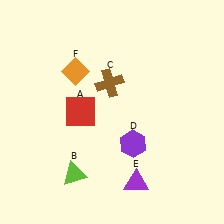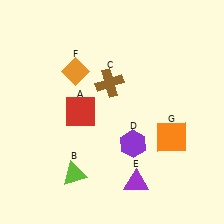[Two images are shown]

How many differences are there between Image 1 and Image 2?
There is 1 difference between the two images.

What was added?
An orange square (G) was added in Image 2.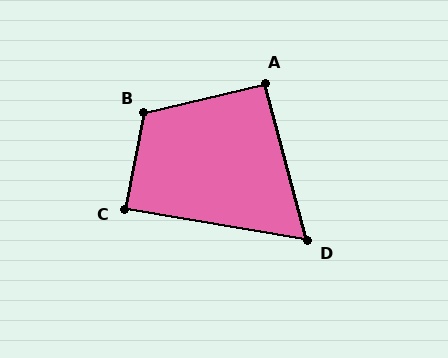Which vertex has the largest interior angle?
B, at approximately 115 degrees.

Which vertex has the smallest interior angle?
D, at approximately 65 degrees.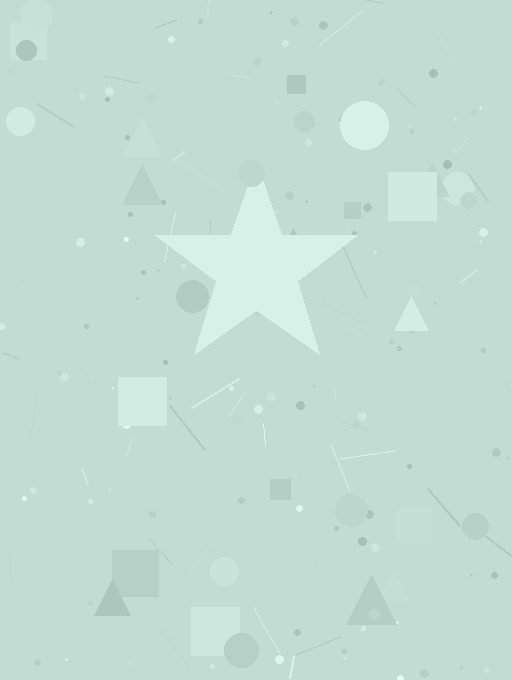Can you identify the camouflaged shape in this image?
The camouflaged shape is a star.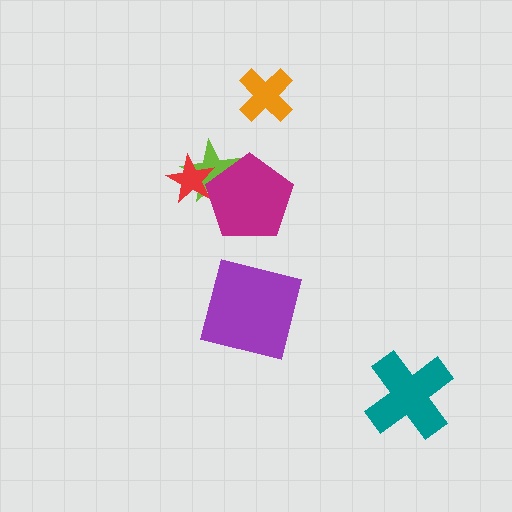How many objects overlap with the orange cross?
0 objects overlap with the orange cross.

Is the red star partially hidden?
Yes, it is partially covered by another shape.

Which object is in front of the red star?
The magenta pentagon is in front of the red star.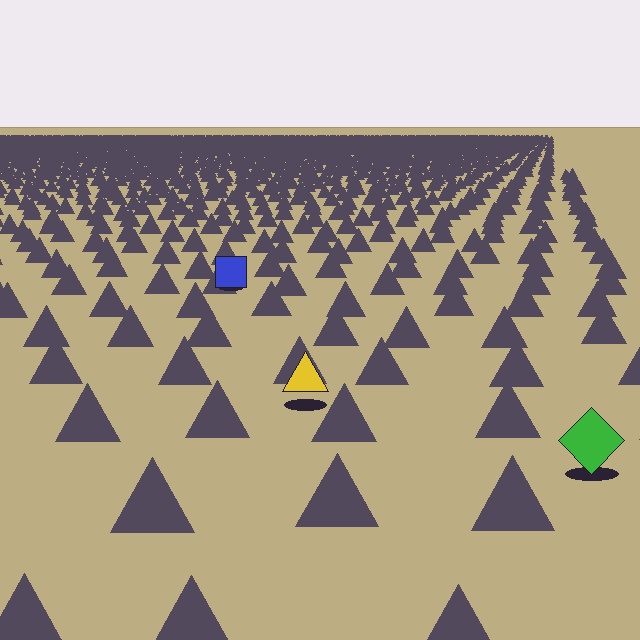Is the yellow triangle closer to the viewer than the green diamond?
No. The green diamond is closer — you can tell from the texture gradient: the ground texture is coarser near it.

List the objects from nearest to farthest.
From nearest to farthest: the green diamond, the yellow triangle, the blue square.